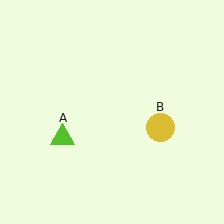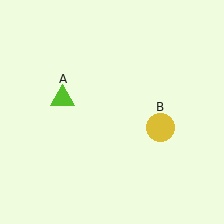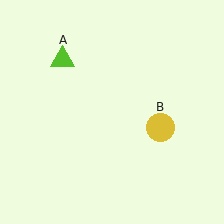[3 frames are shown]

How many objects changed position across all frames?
1 object changed position: lime triangle (object A).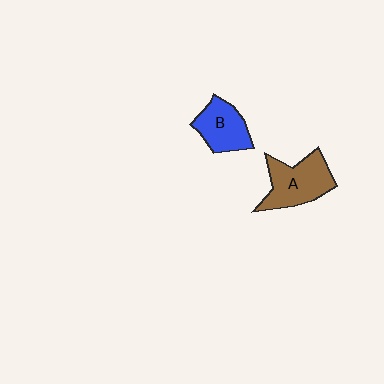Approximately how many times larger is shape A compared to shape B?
Approximately 1.3 times.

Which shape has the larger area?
Shape A (brown).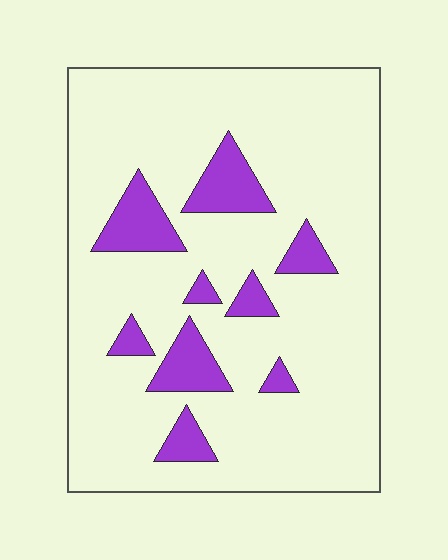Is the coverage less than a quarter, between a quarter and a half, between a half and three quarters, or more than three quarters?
Less than a quarter.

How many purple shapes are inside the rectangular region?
9.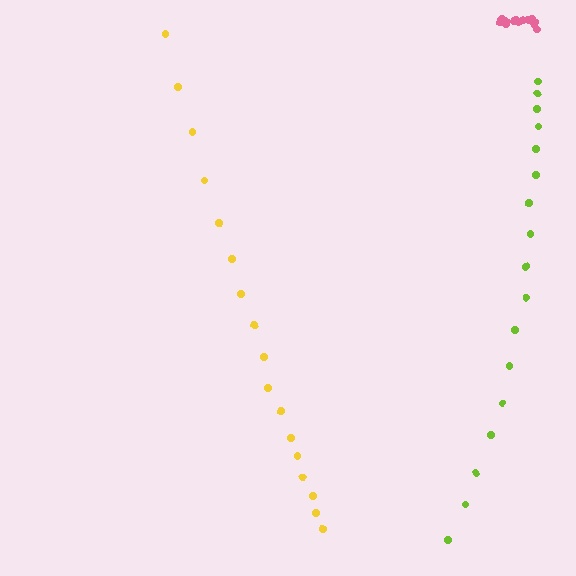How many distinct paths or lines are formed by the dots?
There are 3 distinct paths.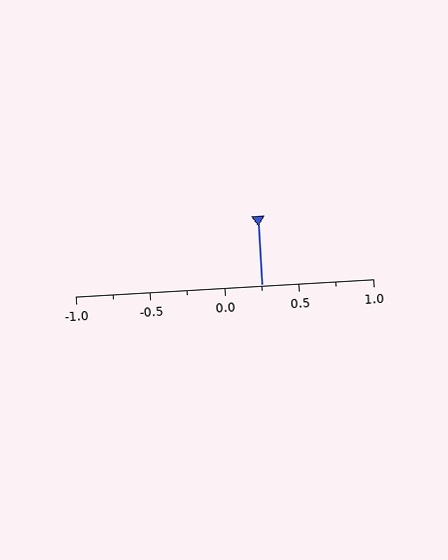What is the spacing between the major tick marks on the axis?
The major ticks are spaced 0.5 apart.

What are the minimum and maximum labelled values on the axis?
The axis runs from -1.0 to 1.0.